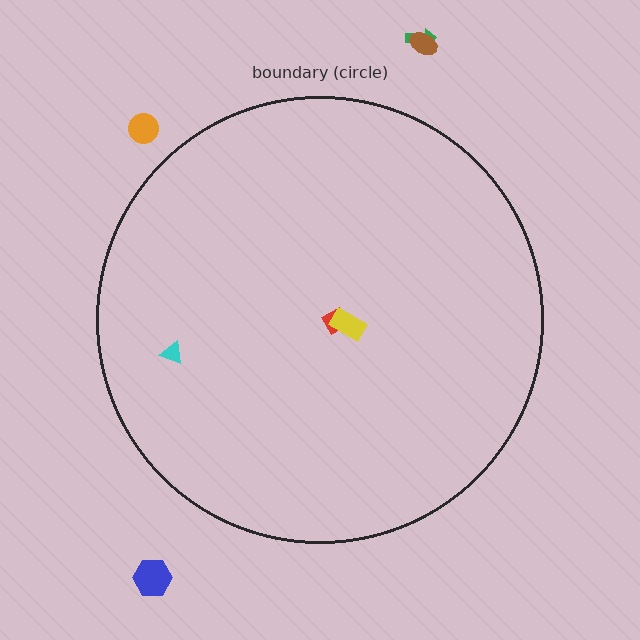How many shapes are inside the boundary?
3 inside, 4 outside.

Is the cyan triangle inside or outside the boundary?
Inside.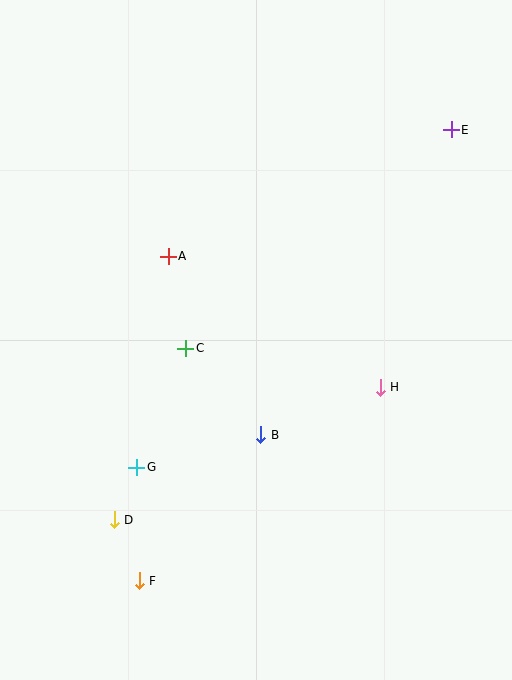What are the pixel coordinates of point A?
Point A is at (168, 256).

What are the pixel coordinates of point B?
Point B is at (261, 435).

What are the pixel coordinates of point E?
Point E is at (451, 130).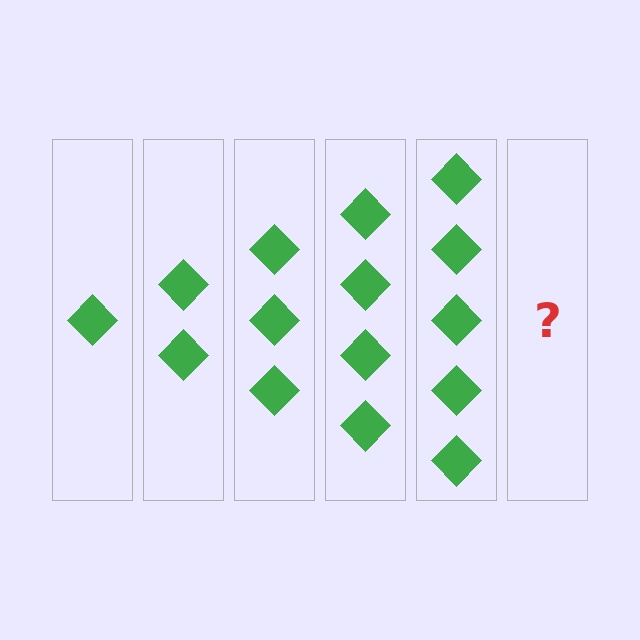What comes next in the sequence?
The next element should be 6 diamonds.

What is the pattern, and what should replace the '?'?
The pattern is that each step adds one more diamond. The '?' should be 6 diamonds.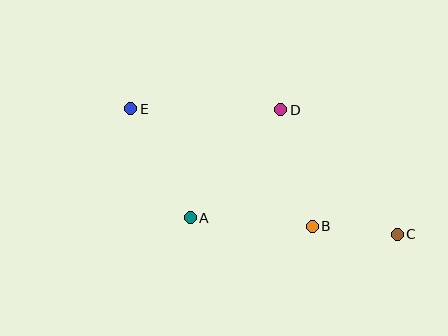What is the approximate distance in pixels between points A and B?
The distance between A and B is approximately 122 pixels.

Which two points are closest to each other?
Points B and C are closest to each other.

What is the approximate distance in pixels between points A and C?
The distance between A and C is approximately 208 pixels.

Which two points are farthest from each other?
Points C and E are farthest from each other.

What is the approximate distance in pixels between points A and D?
The distance between A and D is approximately 141 pixels.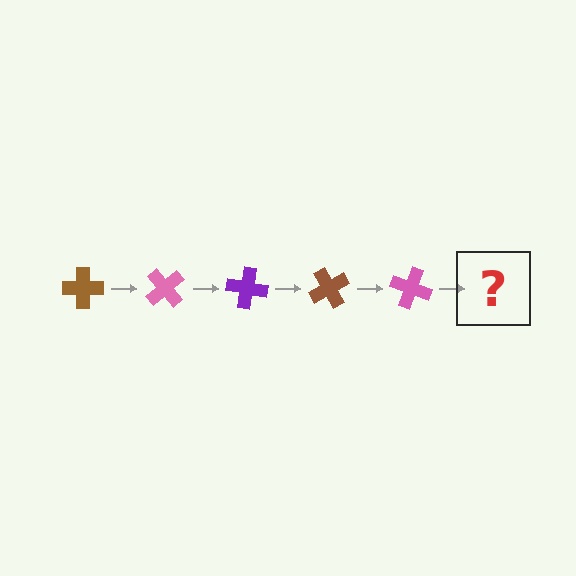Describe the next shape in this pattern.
It should be a purple cross, rotated 250 degrees from the start.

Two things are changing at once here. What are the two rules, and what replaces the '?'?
The two rules are that it rotates 50 degrees each step and the color cycles through brown, pink, and purple. The '?' should be a purple cross, rotated 250 degrees from the start.